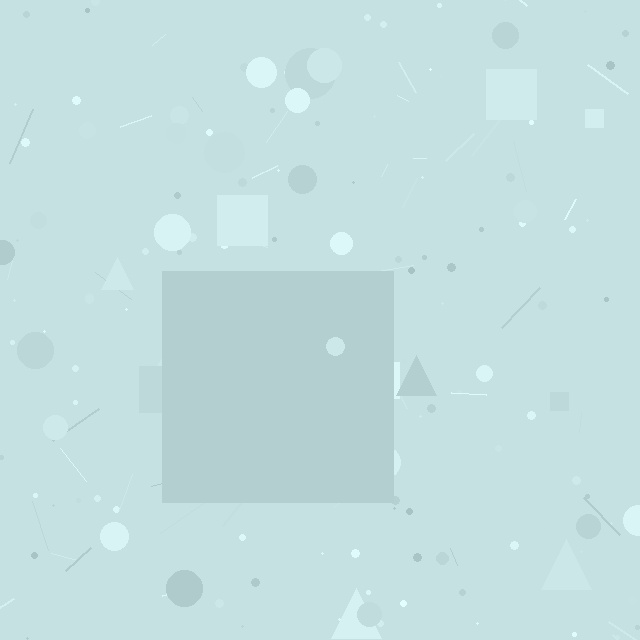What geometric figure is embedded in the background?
A square is embedded in the background.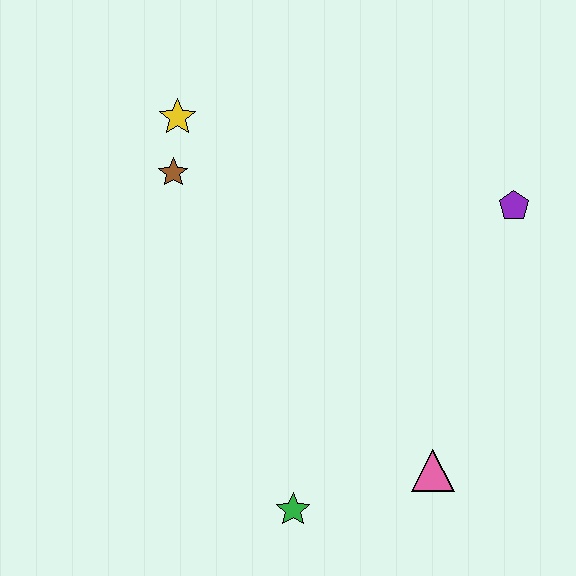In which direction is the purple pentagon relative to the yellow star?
The purple pentagon is to the right of the yellow star.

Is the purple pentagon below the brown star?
Yes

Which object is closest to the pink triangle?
The green star is closest to the pink triangle.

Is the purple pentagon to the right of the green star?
Yes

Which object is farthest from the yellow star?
The pink triangle is farthest from the yellow star.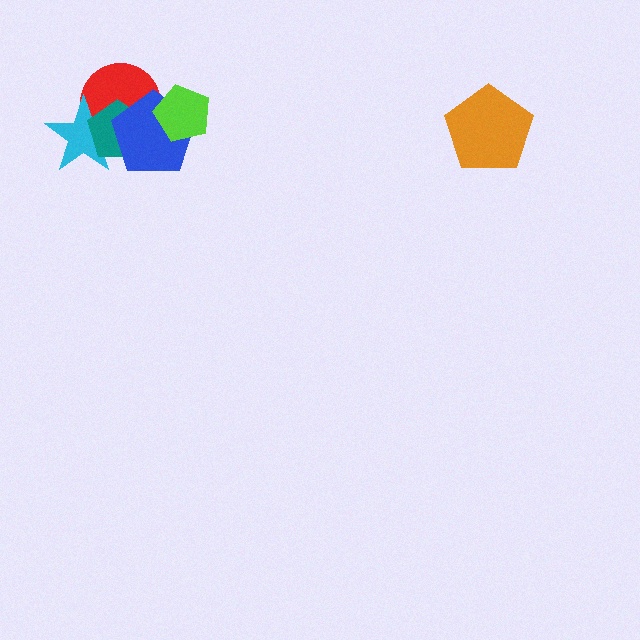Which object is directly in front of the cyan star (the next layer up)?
The teal pentagon is directly in front of the cyan star.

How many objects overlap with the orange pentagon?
0 objects overlap with the orange pentagon.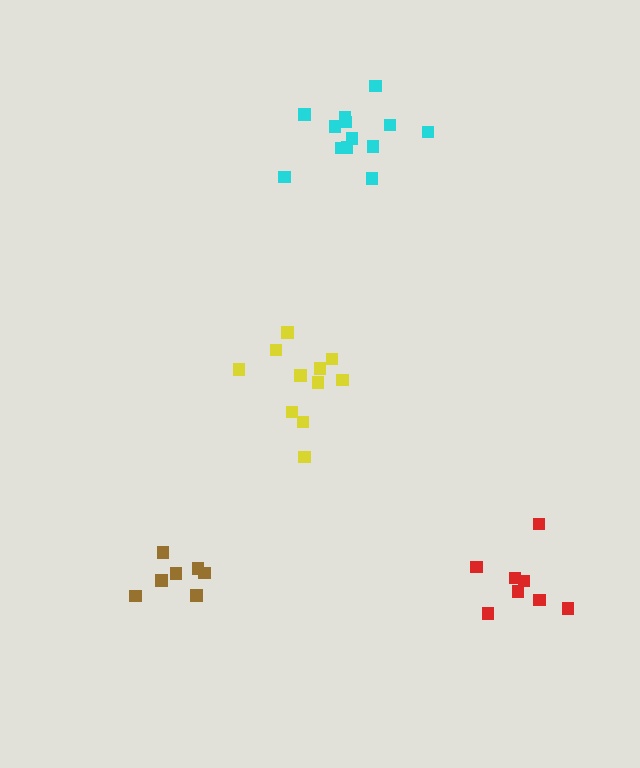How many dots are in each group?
Group 1: 8 dots, Group 2: 7 dots, Group 3: 11 dots, Group 4: 13 dots (39 total).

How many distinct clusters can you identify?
There are 4 distinct clusters.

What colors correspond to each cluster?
The clusters are colored: red, brown, yellow, cyan.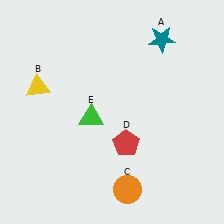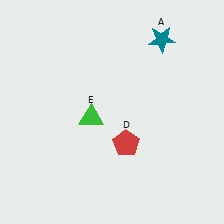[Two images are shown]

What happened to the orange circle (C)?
The orange circle (C) was removed in Image 2. It was in the bottom-right area of Image 1.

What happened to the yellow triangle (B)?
The yellow triangle (B) was removed in Image 2. It was in the top-left area of Image 1.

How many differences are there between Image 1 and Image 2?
There are 2 differences between the two images.